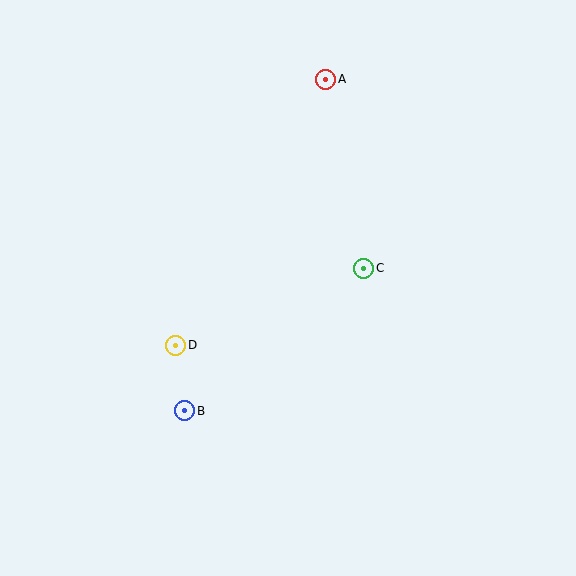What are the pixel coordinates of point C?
Point C is at (364, 268).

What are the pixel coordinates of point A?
Point A is at (326, 79).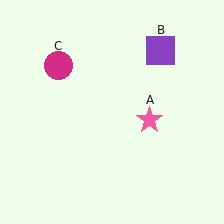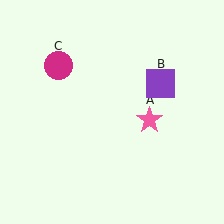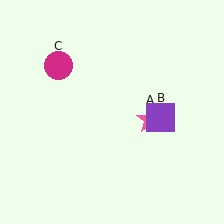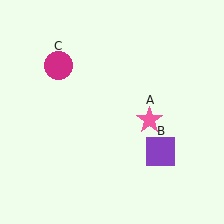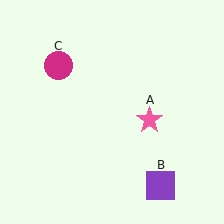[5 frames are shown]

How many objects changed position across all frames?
1 object changed position: purple square (object B).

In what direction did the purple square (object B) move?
The purple square (object B) moved down.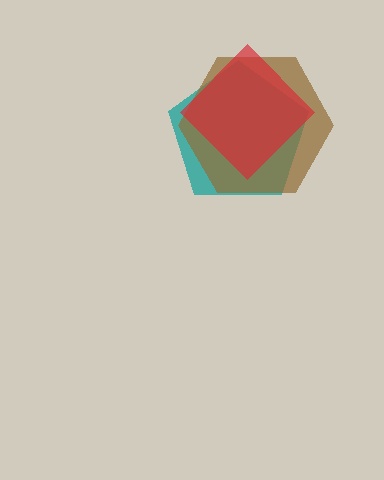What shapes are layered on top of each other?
The layered shapes are: a teal pentagon, a brown hexagon, a red diamond.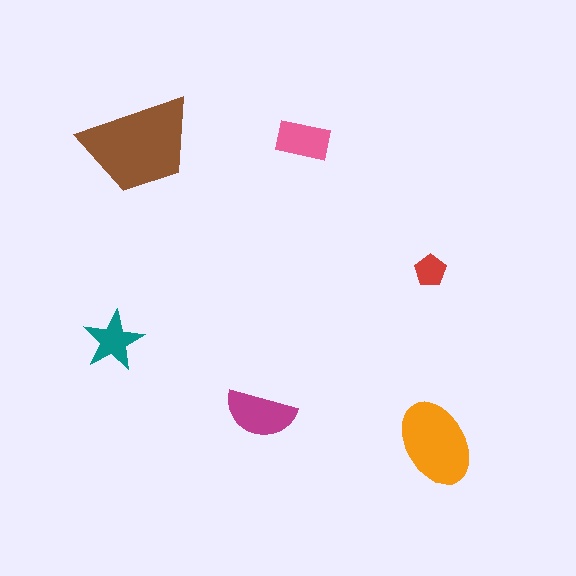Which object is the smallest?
The red pentagon.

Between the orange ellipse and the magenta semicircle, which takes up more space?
The orange ellipse.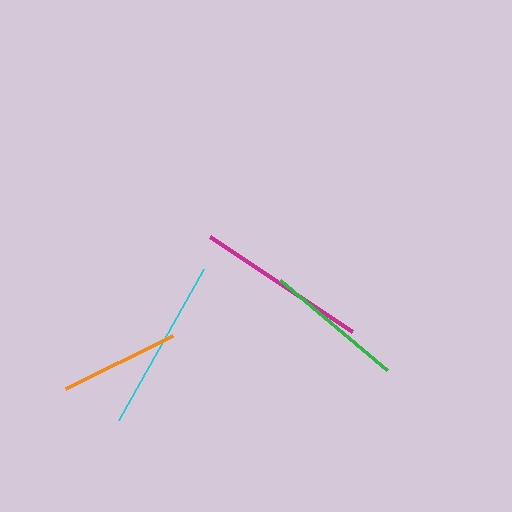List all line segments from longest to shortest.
From longest to shortest: cyan, magenta, green, orange.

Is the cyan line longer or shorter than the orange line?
The cyan line is longer than the orange line.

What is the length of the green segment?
The green segment is approximately 140 pixels long.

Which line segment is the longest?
The cyan line is the longest at approximately 173 pixels.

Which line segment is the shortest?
The orange line is the shortest at approximately 119 pixels.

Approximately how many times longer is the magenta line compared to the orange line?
The magenta line is approximately 1.4 times the length of the orange line.